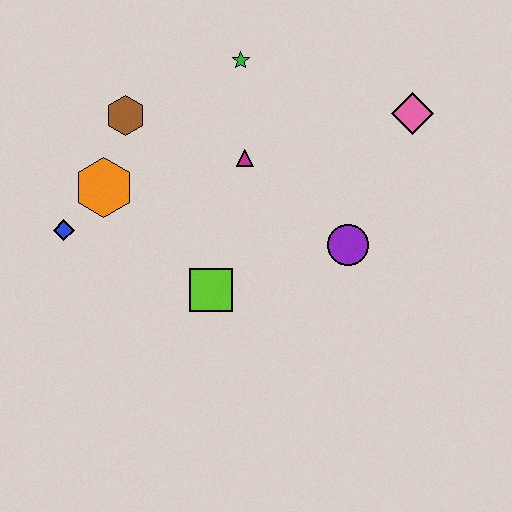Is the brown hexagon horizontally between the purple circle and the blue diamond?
Yes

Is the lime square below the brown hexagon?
Yes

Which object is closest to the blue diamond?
The orange hexagon is closest to the blue diamond.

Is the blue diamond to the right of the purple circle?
No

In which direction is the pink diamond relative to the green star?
The pink diamond is to the right of the green star.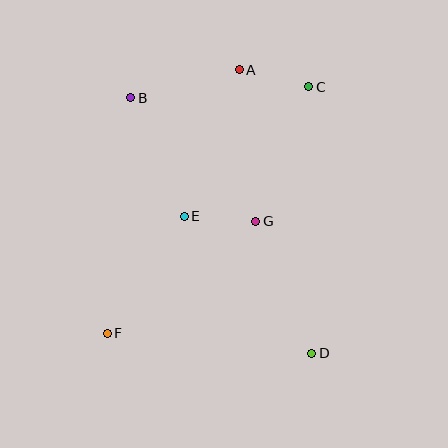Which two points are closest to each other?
Points A and C are closest to each other.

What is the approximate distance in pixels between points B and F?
The distance between B and F is approximately 237 pixels.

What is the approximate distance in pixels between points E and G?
The distance between E and G is approximately 72 pixels.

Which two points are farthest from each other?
Points C and F are farthest from each other.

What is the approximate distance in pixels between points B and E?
The distance between B and E is approximately 130 pixels.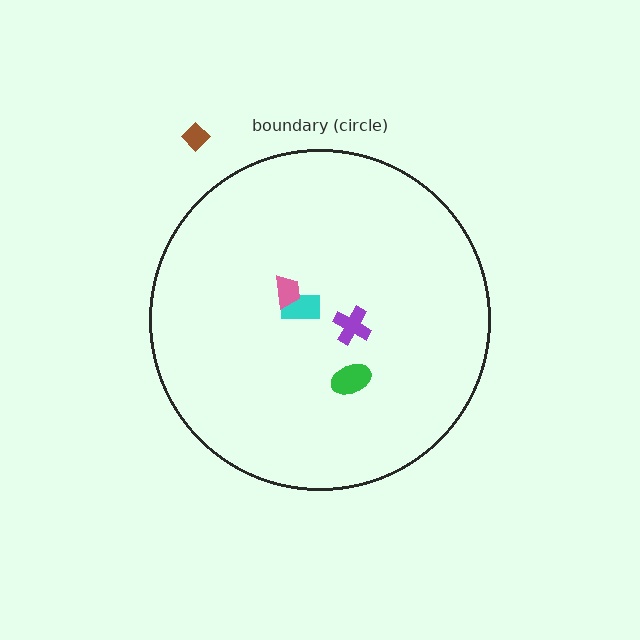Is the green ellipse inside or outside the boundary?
Inside.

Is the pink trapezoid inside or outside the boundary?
Inside.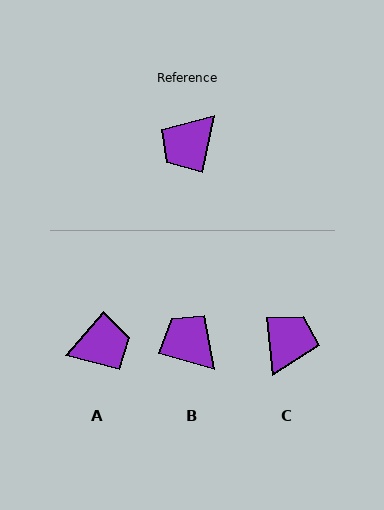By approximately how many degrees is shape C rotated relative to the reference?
Approximately 162 degrees clockwise.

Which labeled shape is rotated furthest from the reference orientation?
C, about 162 degrees away.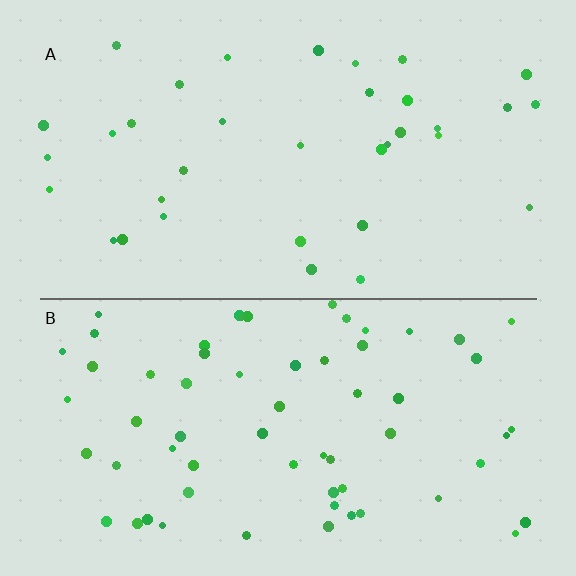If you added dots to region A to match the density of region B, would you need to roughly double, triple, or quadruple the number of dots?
Approximately double.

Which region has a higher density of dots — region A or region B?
B (the bottom).